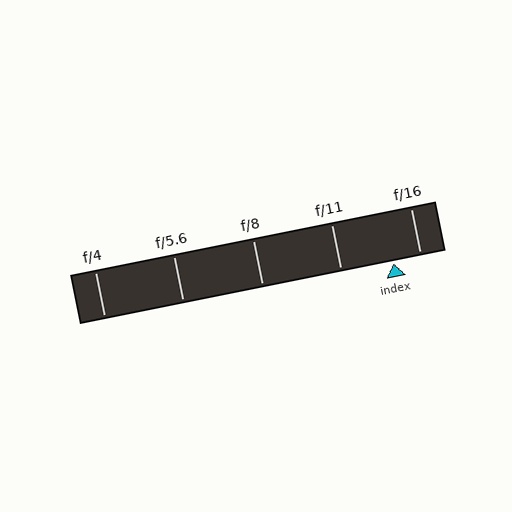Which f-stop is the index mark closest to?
The index mark is closest to f/16.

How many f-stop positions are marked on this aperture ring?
There are 5 f-stop positions marked.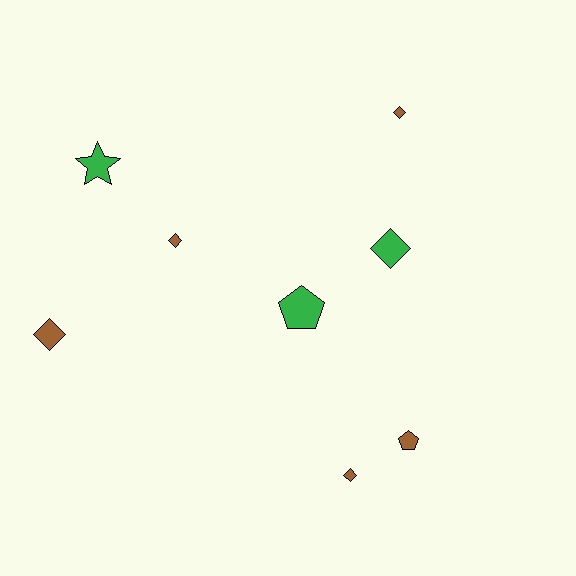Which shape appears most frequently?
Diamond, with 5 objects.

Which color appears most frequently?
Brown, with 5 objects.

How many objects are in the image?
There are 8 objects.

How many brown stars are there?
There are no brown stars.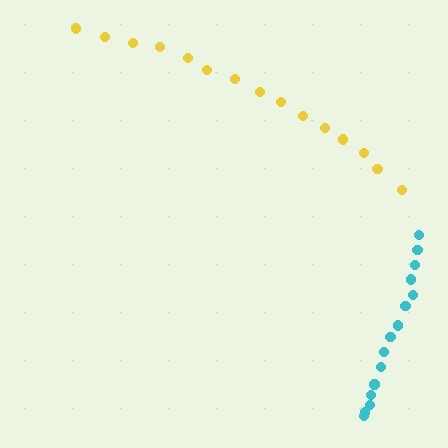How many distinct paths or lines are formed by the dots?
There are 2 distinct paths.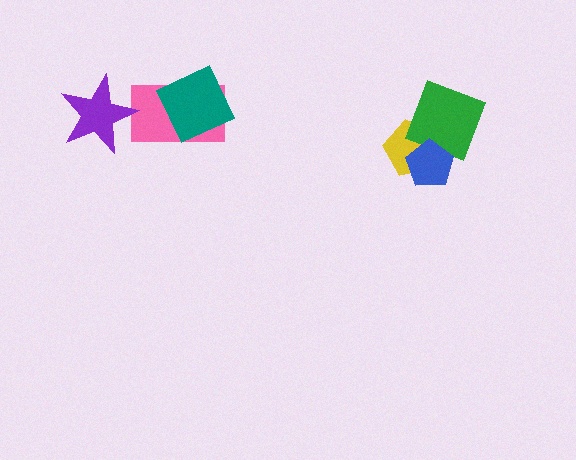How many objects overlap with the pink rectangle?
1 object overlaps with the pink rectangle.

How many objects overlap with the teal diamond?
1 object overlaps with the teal diamond.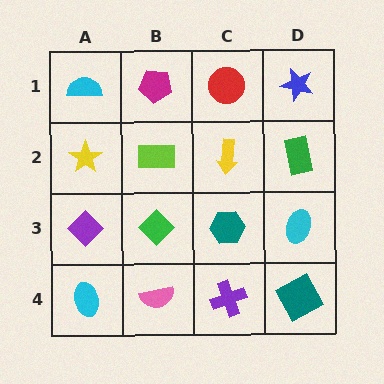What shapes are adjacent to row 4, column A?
A purple diamond (row 3, column A), a pink semicircle (row 4, column B).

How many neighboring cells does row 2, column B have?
4.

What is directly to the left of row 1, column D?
A red circle.